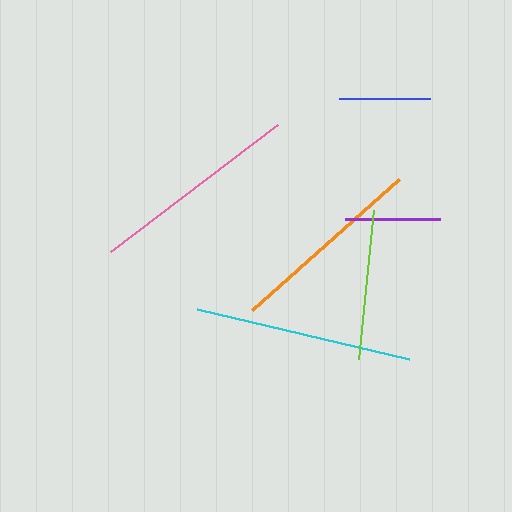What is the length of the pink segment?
The pink segment is approximately 210 pixels long.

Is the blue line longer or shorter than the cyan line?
The cyan line is longer than the blue line.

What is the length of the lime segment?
The lime segment is approximately 149 pixels long.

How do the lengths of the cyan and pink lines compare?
The cyan and pink lines are approximately the same length.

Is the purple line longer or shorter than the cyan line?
The cyan line is longer than the purple line.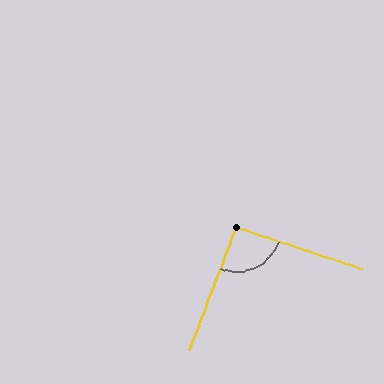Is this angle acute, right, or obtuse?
It is approximately a right angle.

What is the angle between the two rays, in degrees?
Approximately 93 degrees.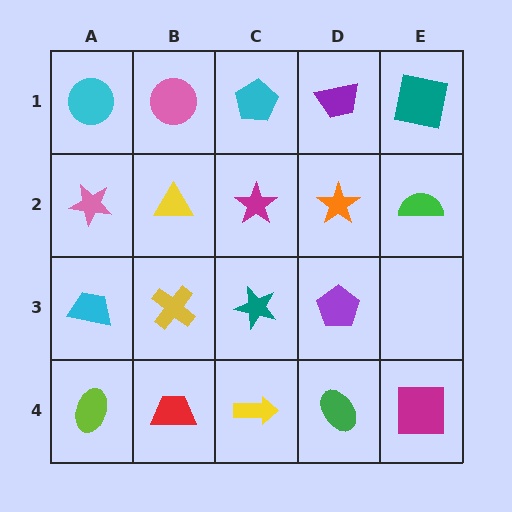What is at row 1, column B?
A pink circle.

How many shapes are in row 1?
5 shapes.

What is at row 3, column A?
A cyan trapezoid.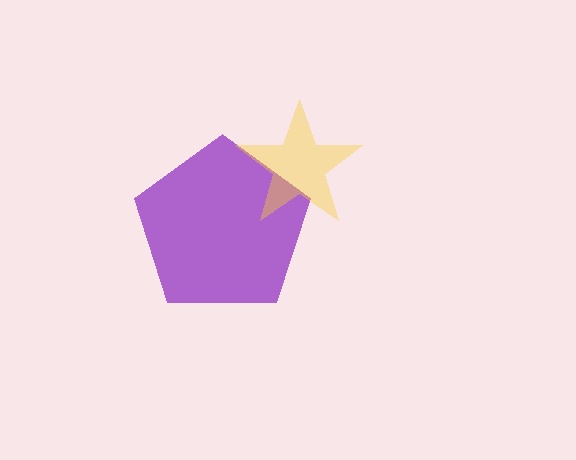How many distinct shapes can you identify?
There are 2 distinct shapes: a purple pentagon, a yellow star.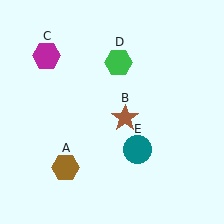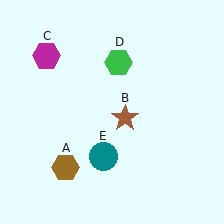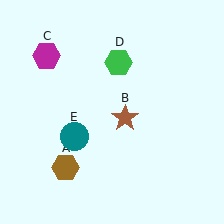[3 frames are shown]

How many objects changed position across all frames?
1 object changed position: teal circle (object E).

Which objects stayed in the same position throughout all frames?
Brown hexagon (object A) and brown star (object B) and magenta hexagon (object C) and green hexagon (object D) remained stationary.